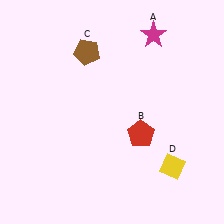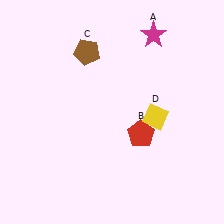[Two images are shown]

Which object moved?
The yellow diamond (D) moved up.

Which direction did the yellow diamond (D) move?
The yellow diamond (D) moved up.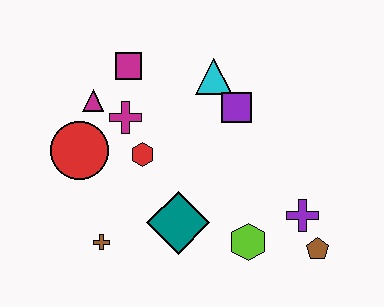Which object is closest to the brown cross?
The teal diamond is closest to the brown cross.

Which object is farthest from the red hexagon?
The brown pentagon is farthest from the red hexagon.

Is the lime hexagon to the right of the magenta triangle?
Yes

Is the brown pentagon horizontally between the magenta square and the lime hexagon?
No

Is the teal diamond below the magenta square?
Yes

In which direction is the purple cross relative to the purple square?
The purple cross is below the purple square.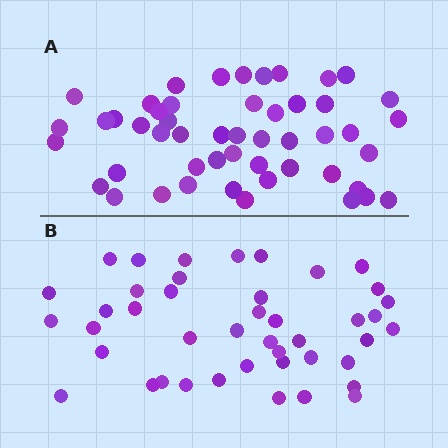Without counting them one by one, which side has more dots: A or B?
Region A (the top region) has more dots.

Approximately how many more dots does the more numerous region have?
Region A has roughly 8 or so more dots than region B.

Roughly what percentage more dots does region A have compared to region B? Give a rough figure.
About 15% more.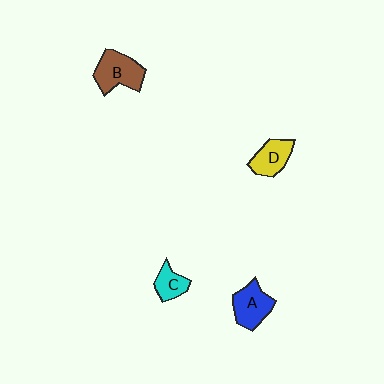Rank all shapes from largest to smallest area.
From largest to smallest: B (brown), A (blue), D (yellow), C (cyan).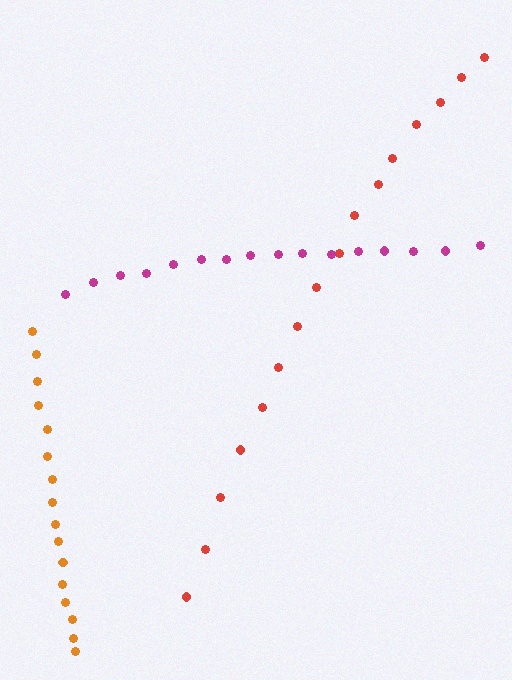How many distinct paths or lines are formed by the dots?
There are 3 distinct paths.